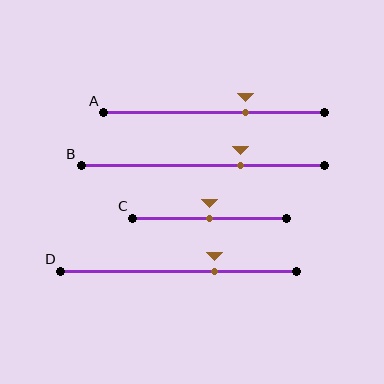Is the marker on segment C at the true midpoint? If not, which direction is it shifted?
Yes, the marker on segment C is at the true midpoint.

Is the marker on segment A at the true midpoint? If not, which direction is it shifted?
No, the marker on segment A is shifted to the right by about 14% of the segment length.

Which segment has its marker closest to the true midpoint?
Segment C has its marker closest to the true midpoint.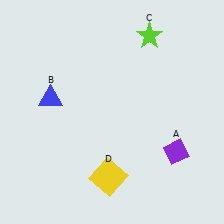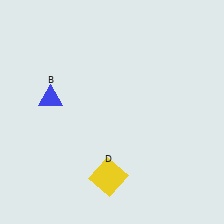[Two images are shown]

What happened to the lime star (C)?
The lime star (C) was removed in Image 2. It was in the top-right area of Image 1.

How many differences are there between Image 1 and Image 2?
There are 2 differences between the two images.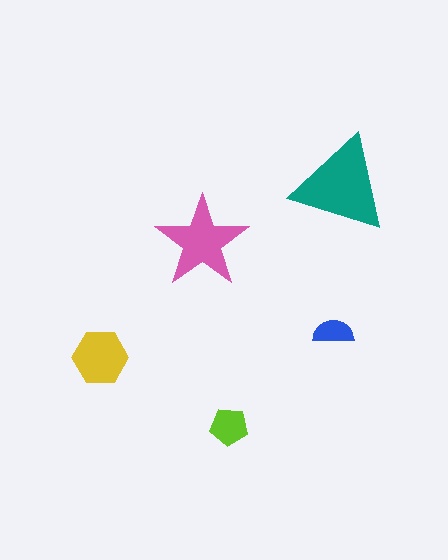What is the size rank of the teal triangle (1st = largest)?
1st.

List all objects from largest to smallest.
The teal triangle, the pink star, the yellow hexagon, the lime pentagon, the blue semicircle.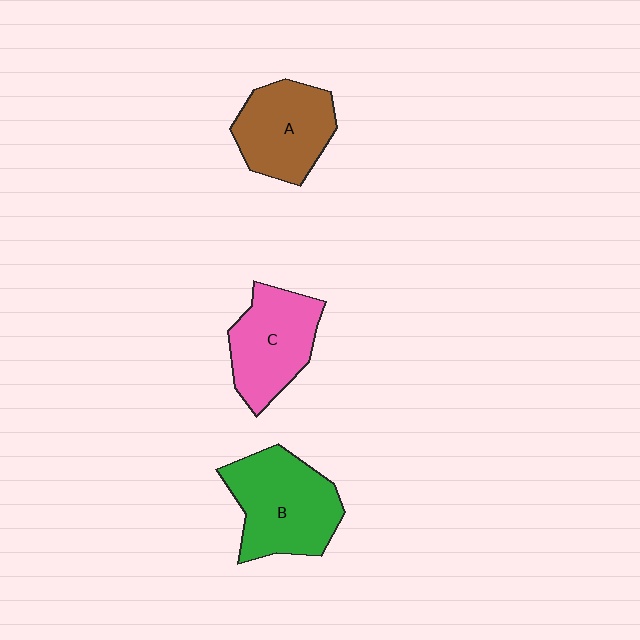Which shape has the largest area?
Shape B (green).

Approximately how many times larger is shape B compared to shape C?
Approximately 1.2 times.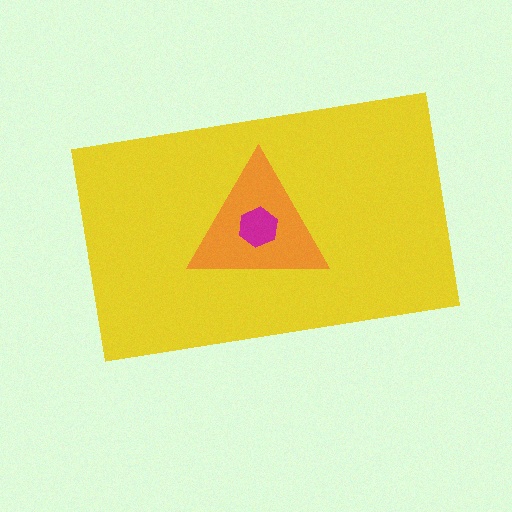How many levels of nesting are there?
3.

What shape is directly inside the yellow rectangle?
The orange triangle.